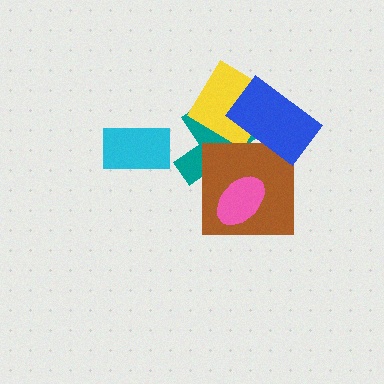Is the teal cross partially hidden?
Yes, it is partially covered by another shape.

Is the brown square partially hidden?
Yes, it is partially covered by another shape.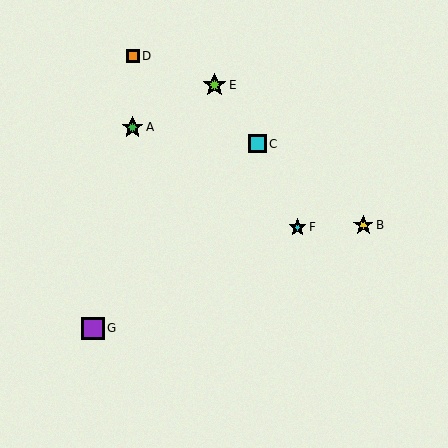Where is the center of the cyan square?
The center of the cyan square is at (257, 144).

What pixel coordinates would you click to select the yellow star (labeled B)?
Click at (363, 225) to select the yellow star B.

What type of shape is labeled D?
Shape D is an orange square.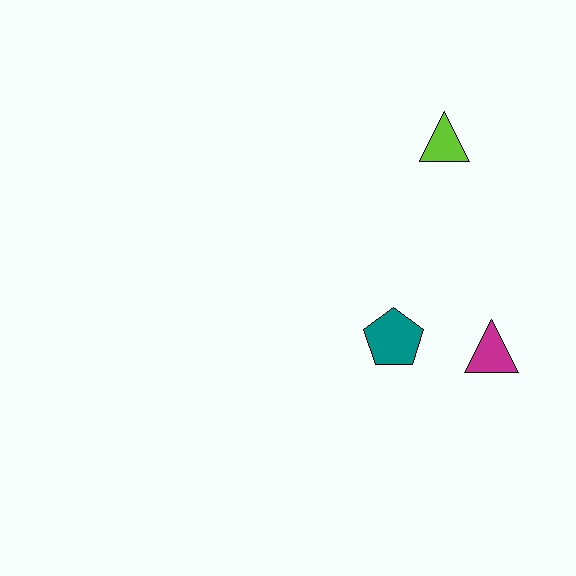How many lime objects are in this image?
There is 1 lime object.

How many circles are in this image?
There are no circles.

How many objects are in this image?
There are 3 objects.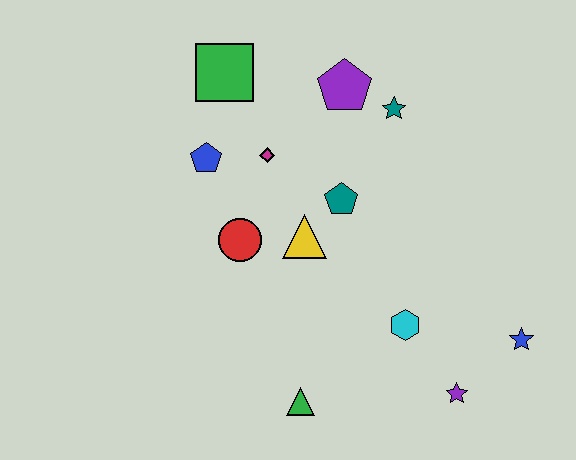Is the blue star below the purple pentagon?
Yes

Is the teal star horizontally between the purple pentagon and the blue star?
Yes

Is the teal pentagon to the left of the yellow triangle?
No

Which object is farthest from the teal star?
The green triangle is farthest from the teal star.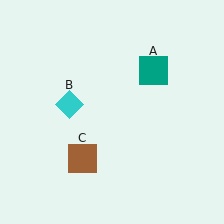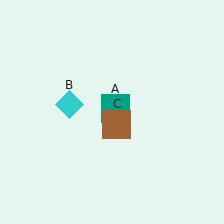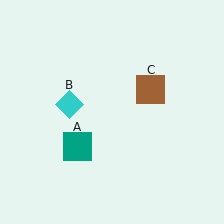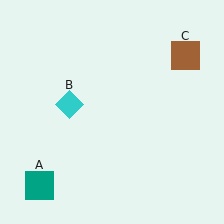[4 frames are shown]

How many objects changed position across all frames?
2 objects changed position: teal square (object A), brown square (object C).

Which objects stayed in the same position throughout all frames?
Cyan diamond (object B) remained stationary.